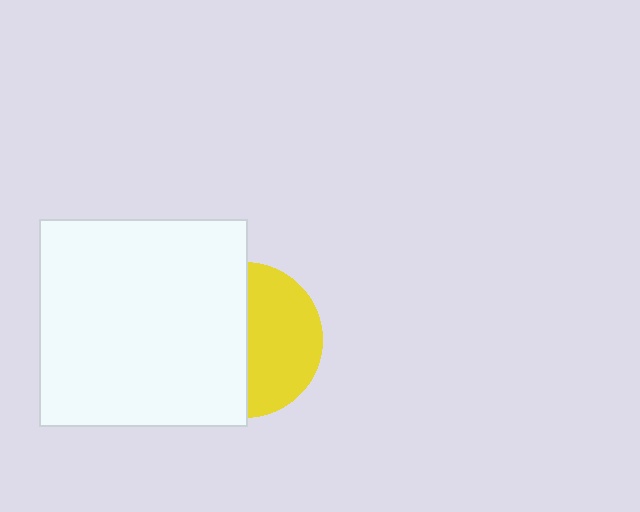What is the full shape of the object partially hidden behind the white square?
The partially hidden object is a yellow circle.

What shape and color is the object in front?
The object in front is a white square.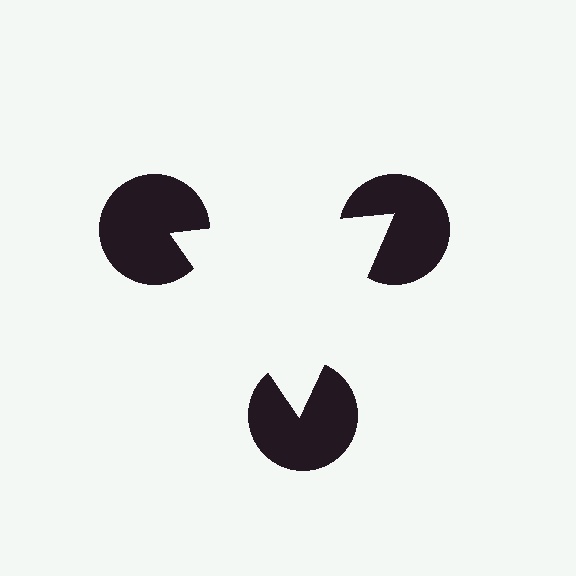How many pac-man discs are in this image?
There are 3 — one at each vertex of the illusory triangle.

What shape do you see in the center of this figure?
An illusory triangle — its edges are inferred from the aligned wedge cuts in the pac-man discs, not physically drawn.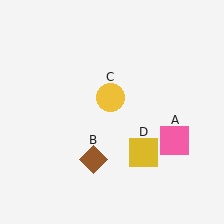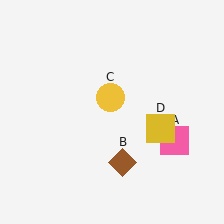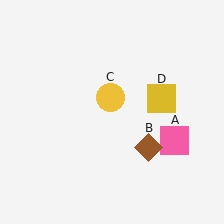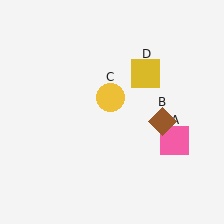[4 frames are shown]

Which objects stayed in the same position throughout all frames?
Pink square (object A) and yellow circle (object C) remained stationary.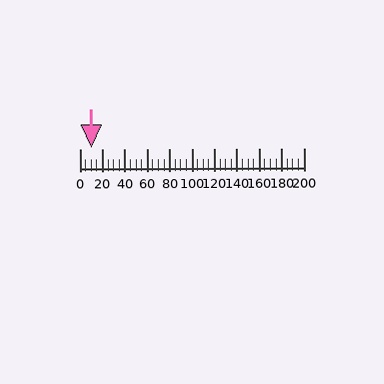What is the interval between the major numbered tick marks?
The major tick marks are spaced 20 units apart.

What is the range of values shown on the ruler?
The ruler shows values from 0 to 200.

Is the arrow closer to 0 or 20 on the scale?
The arrow is closer to 20.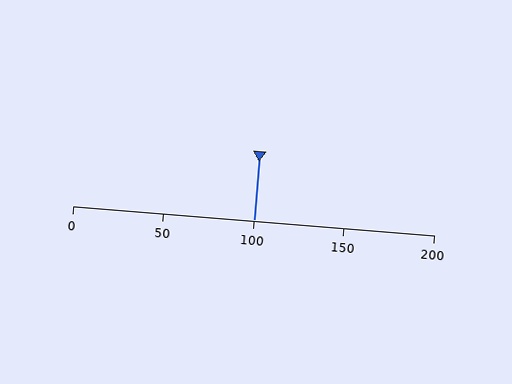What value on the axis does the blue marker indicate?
The marker indicates approximately 100.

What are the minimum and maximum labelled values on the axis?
The axis runs from 0 to 200.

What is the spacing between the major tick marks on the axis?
The major ticks are spaced 50 apart.